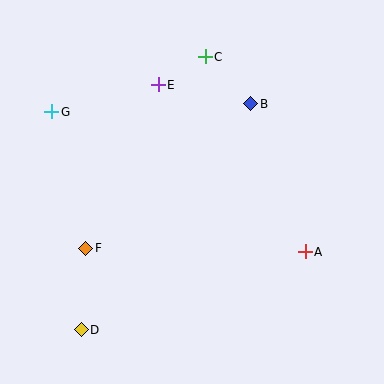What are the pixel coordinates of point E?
Point E is at (158, 85).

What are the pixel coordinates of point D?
Point D is at (81, 330).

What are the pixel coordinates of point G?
Point G is at (52, 112).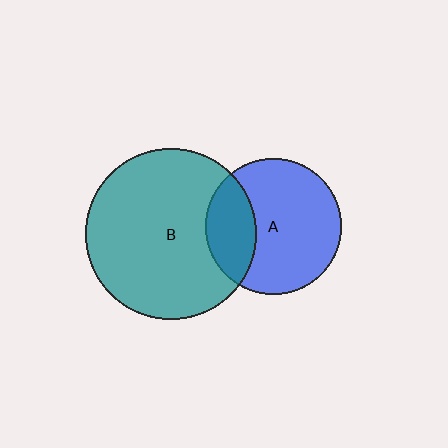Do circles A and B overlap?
Yes.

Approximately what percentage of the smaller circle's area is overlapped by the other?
Approximately 30%.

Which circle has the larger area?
Circle B (teal).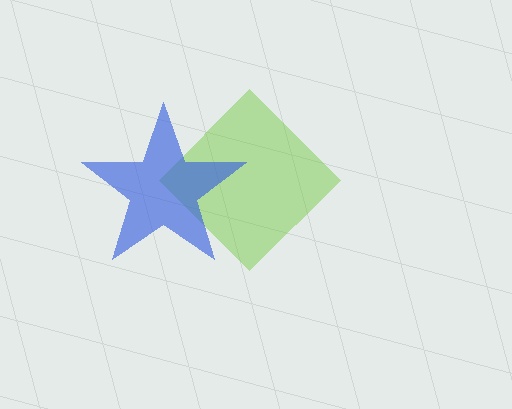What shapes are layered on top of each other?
The layered shapes are: a lime diamond, a blue star.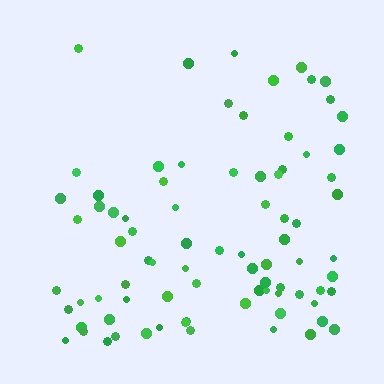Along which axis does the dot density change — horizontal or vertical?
Vertical.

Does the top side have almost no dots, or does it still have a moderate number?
Still a moderate number, just noticeably fewer than the bottom.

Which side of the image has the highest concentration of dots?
The bottom.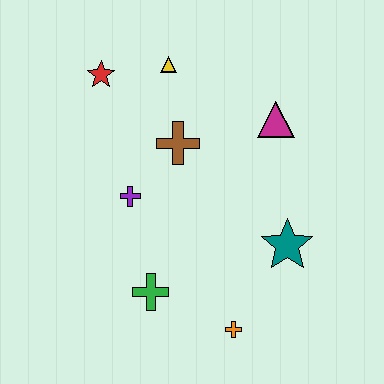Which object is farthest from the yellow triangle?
The orange cross is farthest from the yellow triangle.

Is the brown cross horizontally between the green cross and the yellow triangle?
No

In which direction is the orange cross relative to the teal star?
The orange cross is below the teal star.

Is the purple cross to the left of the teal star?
Yes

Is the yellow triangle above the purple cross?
Yes